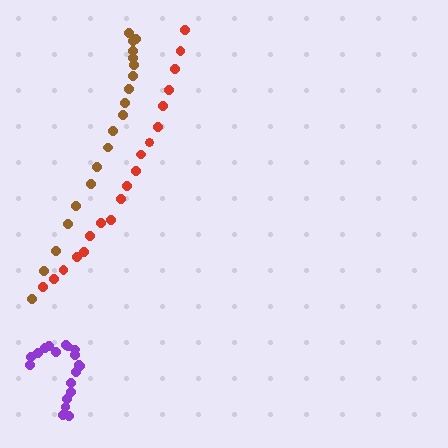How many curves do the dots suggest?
There are 3 distinct paths.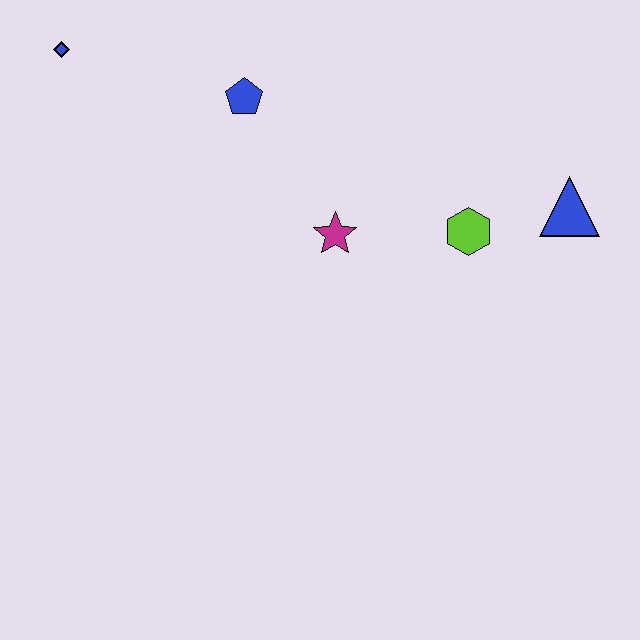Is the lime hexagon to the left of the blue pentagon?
No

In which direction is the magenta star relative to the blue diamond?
The magenta star is to the right of the blue diamond.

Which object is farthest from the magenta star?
The blue diamond is farthest from the magenta star.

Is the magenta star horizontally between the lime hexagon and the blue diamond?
Yes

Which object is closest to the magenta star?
The lime hexagon is closest to the magenta star.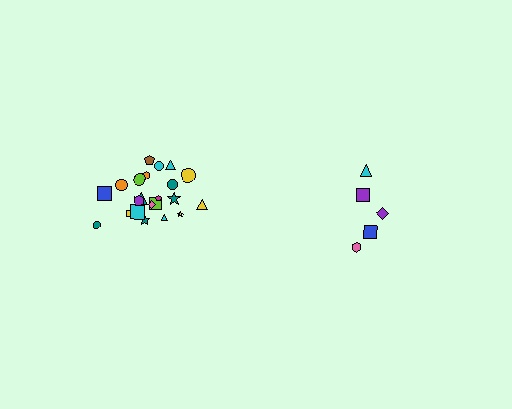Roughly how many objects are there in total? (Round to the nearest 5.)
Roughly 25 objects in total.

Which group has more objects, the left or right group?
The left group.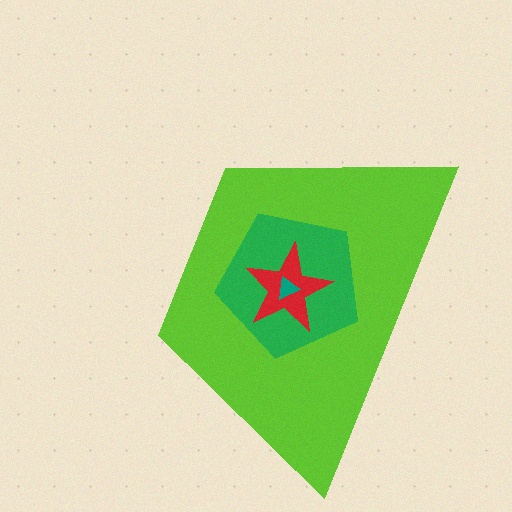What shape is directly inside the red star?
The teal triangle.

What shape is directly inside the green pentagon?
The red star.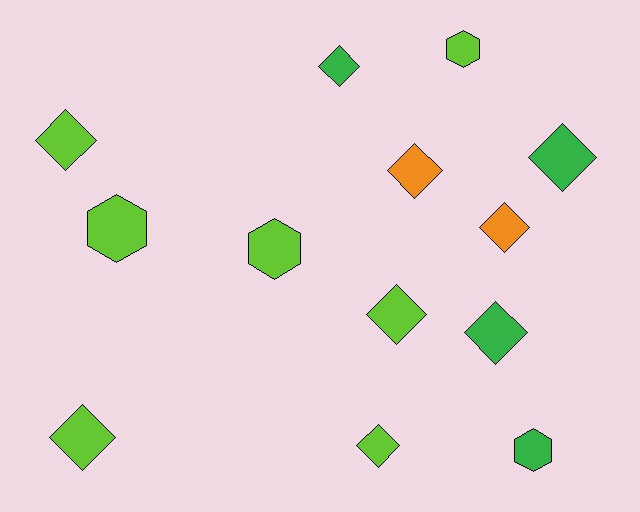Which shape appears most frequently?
Diamond, with 9 objects.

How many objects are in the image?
There are 13 objects.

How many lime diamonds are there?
There are 4 lime diamonds.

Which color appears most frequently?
Lime, with 7 objects.